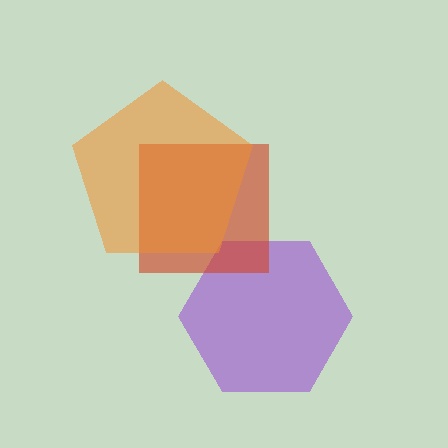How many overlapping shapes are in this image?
There are 3 overlapping shapes in the image.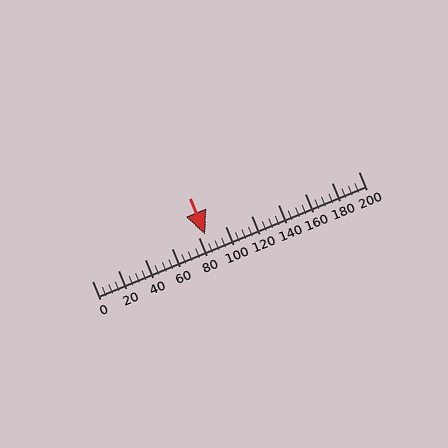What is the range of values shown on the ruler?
The ruler shows values from 0 to 200.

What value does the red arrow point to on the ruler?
The red arrow points to approximately 85.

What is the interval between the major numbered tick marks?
The major tick marks are spaced 20 units apart.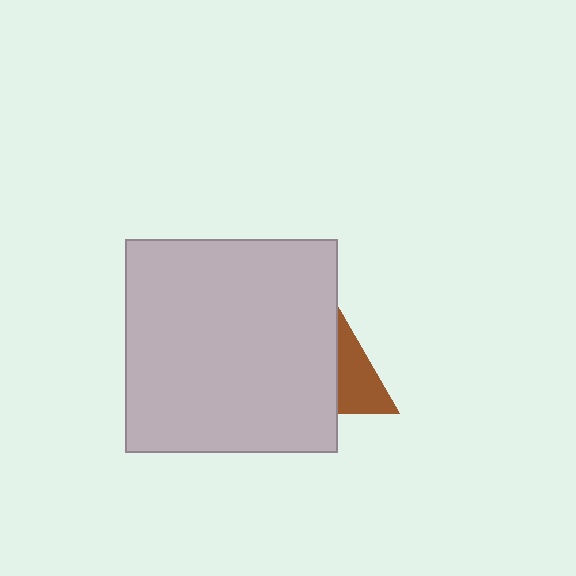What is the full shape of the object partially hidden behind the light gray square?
The partially hidden object is a brown triangle.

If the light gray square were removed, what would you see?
You would see the complete brown triangle.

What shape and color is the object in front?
The object in front is a light gray square.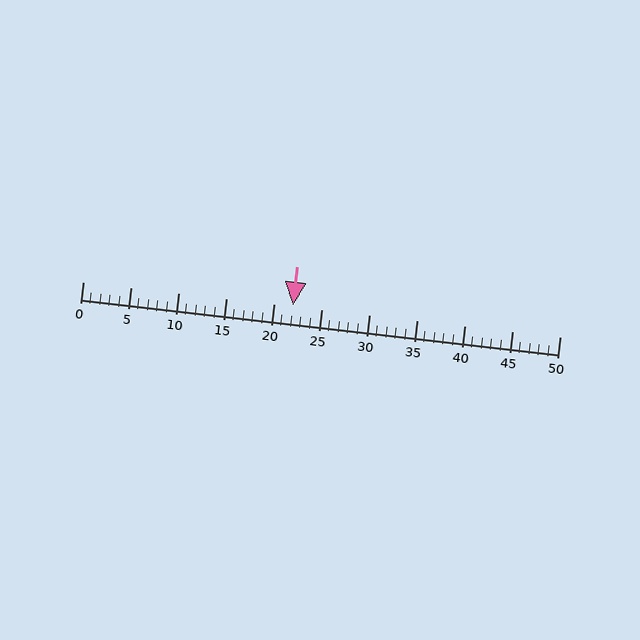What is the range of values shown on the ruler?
The ruler shows values from 0 to 50.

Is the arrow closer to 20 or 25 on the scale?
The arrow is closer to 20.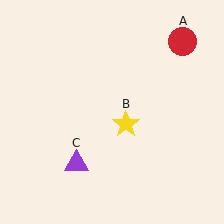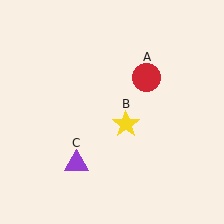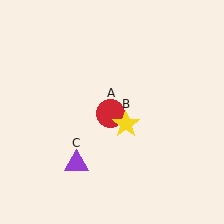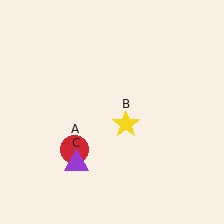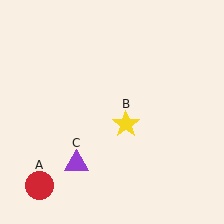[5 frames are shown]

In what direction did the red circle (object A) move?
The red circle (object A) moved down and to the left.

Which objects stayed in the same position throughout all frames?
Yellow star (object B) and purple triangle (object C) remained stationary.